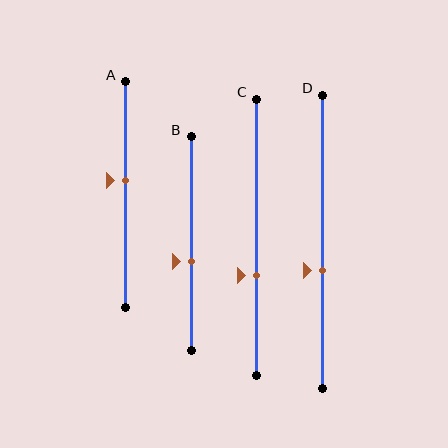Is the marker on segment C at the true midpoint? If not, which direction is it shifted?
No, the marker on segment C is shifted downward by about 14% of the segment length.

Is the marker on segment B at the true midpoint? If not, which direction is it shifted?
No, the marker on segment B is shifted downward by about 8% of the segment length.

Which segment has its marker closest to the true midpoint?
Segment A has its marker closest to the true midpoint.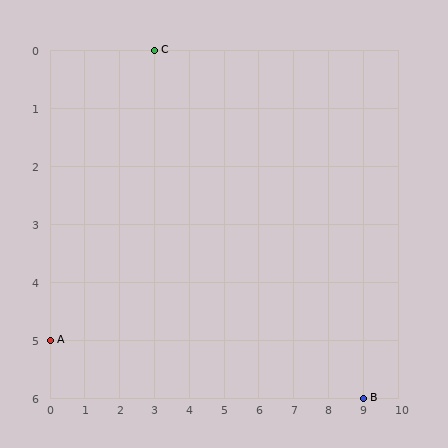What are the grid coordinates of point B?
Point B is at grid coordinates (9, 6).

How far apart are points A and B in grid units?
Points A and B are 9 columns and 1 row apart (about 9.1 grid units diagonally).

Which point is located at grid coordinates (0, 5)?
Point A is at (0, 5).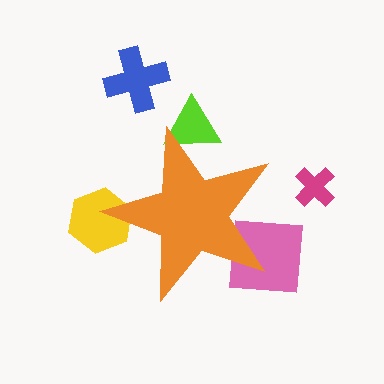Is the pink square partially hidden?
Yes, the pink square is partially hidden behind the orange star.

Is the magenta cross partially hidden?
No, the magenta cross is fully visible.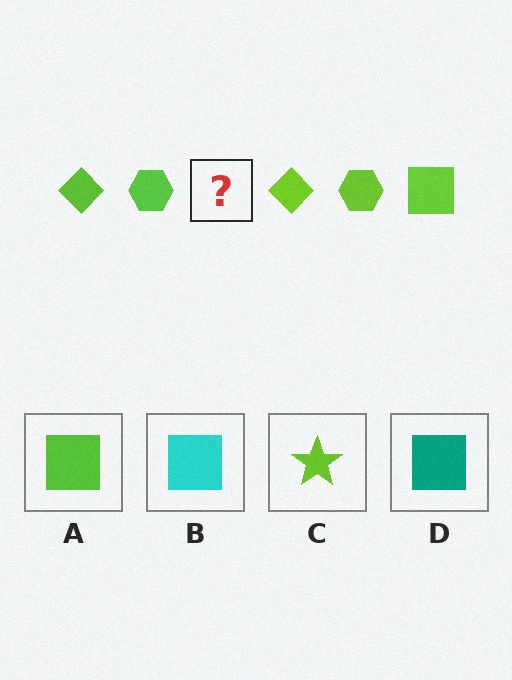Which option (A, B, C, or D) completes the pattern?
A.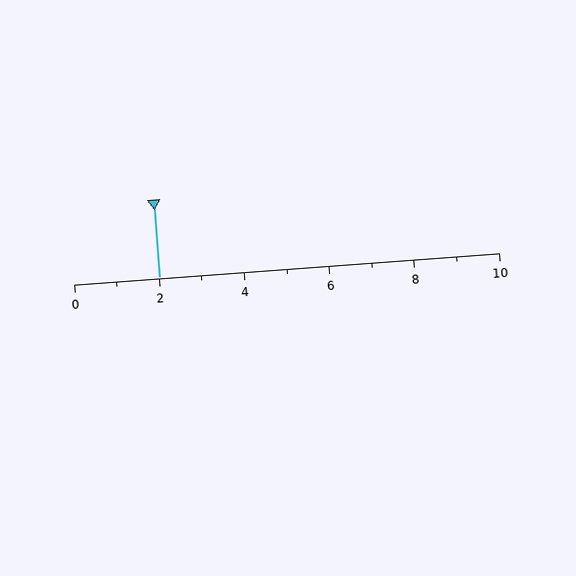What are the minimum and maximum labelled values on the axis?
The axis runs from 0 to 10.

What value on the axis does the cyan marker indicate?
The marker indicates approximately 2.